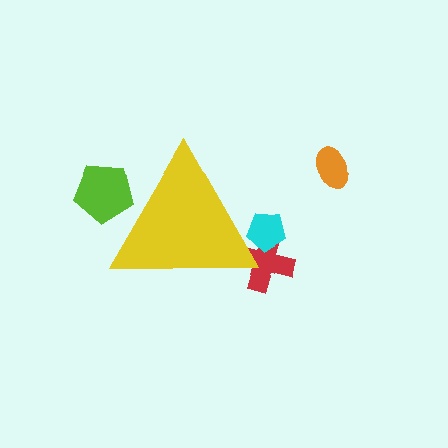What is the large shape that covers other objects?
A yellow triangle.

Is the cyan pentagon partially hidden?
Yes, the cyan pentagon is partially hidden behind the yellow triangle.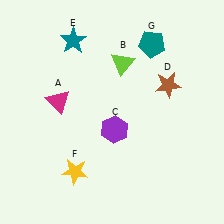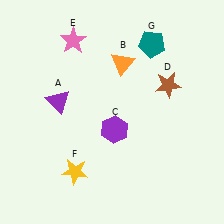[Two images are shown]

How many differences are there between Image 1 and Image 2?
There are 3 differences between the two images.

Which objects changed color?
A changed from magenta to purple. B changed from lime to orange. E changed from teal to pink.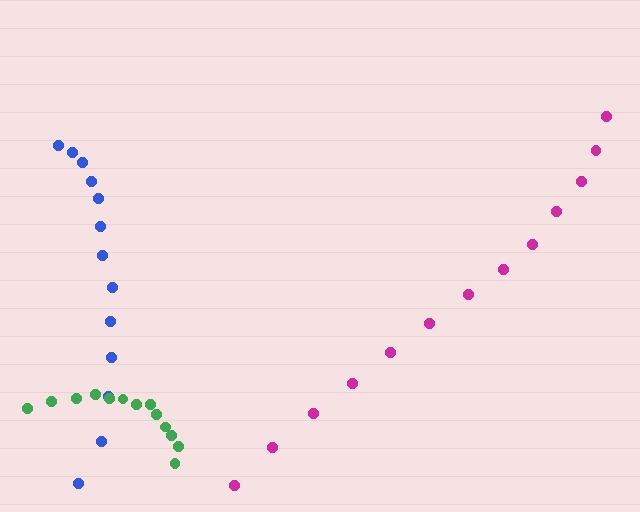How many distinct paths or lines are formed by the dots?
There are 3 distinct paths.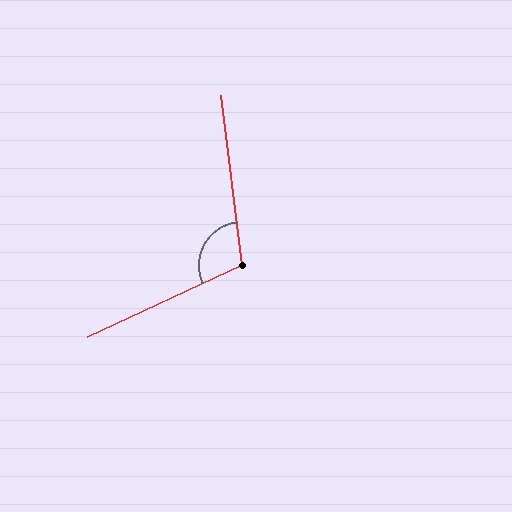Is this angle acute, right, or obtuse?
It is obtuse.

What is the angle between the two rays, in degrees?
Approximately 108 degrees.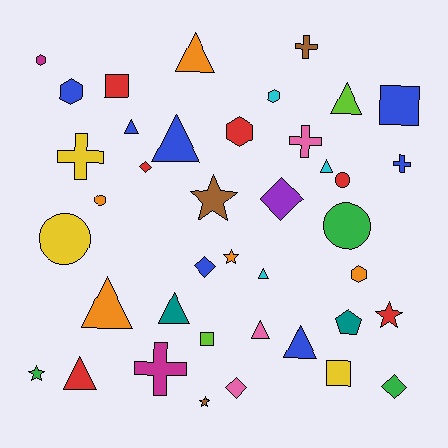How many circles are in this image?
There are 4 circles.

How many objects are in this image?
There are 40 objects.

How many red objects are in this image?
There are 6 red objects.